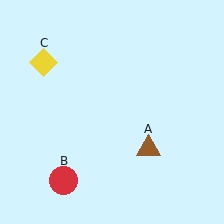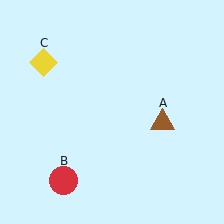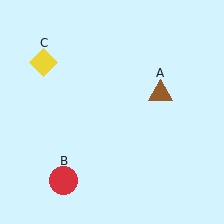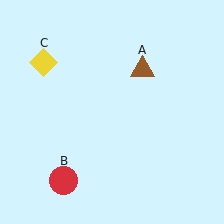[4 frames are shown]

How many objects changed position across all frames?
1 object changed position: brown triangle (object A).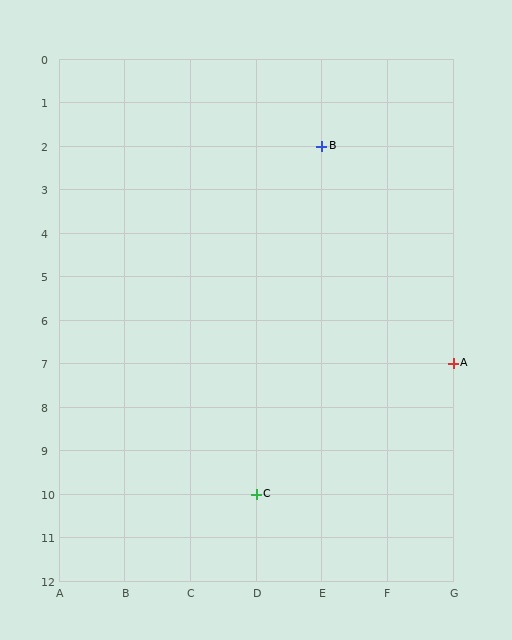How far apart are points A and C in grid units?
Points A and C are 3 columns and 3 rows apart (about 4.2 grid units diagonally).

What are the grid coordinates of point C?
Point C is at grid coordinates (D, 10).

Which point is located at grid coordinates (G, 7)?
Point A is at (G, 7).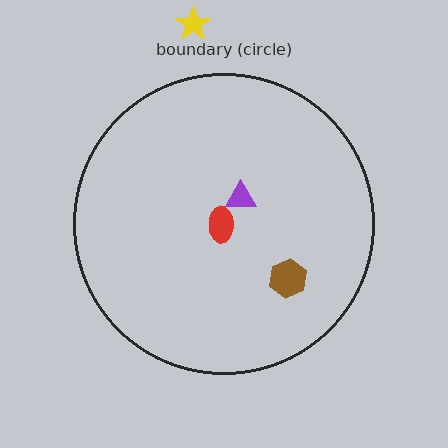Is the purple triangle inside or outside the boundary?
Inside.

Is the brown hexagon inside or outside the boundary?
Inside.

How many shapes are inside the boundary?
3 inside, 1 outside.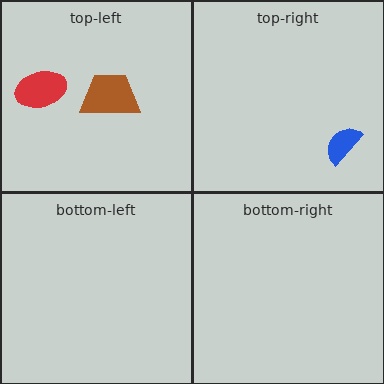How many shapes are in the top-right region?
1.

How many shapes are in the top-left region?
2.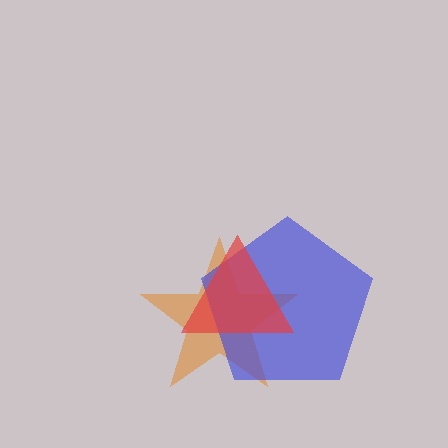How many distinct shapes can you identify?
There are 3 distinct shapes: an orange star, a blue pentagon, a red triangle.